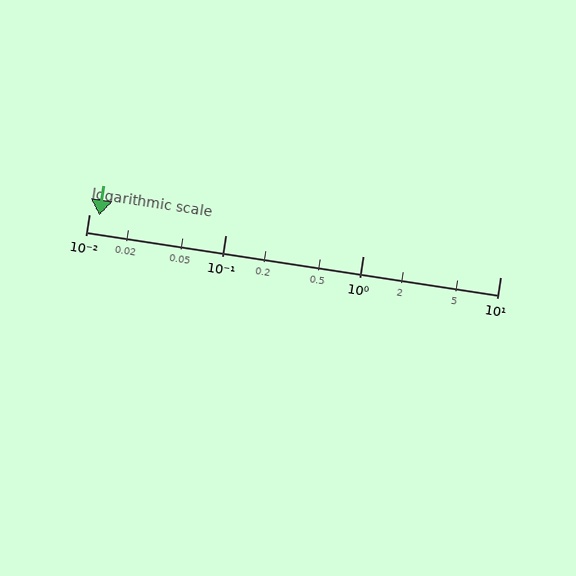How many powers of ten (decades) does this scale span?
The scale spans 3 decades, from 0.01 to 10.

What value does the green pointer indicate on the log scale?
The pointer indicates approximately 0.012.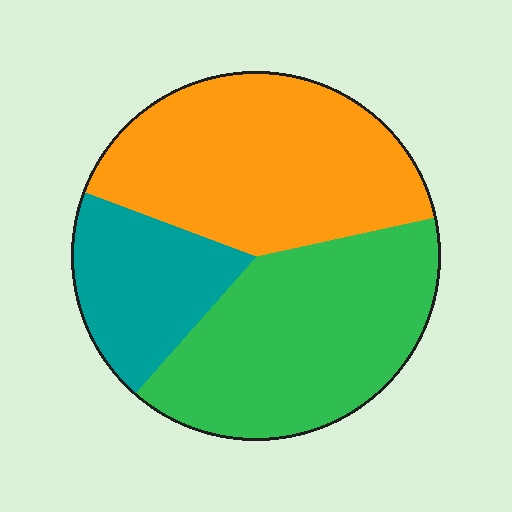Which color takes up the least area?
Teal, at roughly 20%.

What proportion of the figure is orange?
Orange covers 41% of the figure.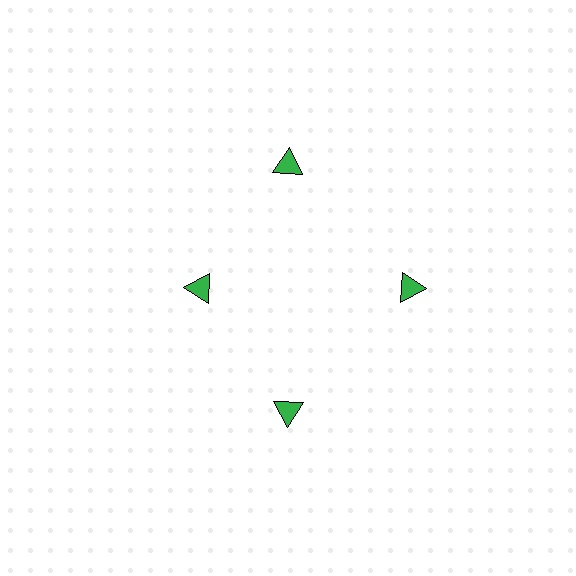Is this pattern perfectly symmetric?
No. The 4 green triangles are arranged in a ring, but one element near the 9 o'clock position is pulled inward toward the center, breaking the 4-fold rotational symmetry.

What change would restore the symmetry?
The symmetry would be restored by moving it outward, back onto the ring so that all 4 triangles sit at equal angles and equal distance from the center.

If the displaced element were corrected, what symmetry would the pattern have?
It would have 4-fold rotational symmetry — the pattern would map onto itself every 90 degrees.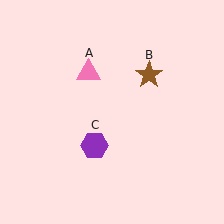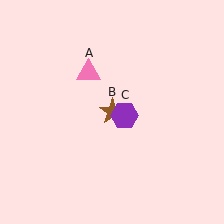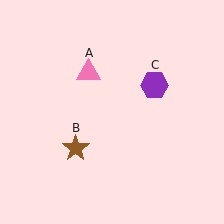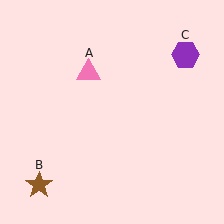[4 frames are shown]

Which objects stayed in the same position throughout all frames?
Pink triangle (object A) remained stationary.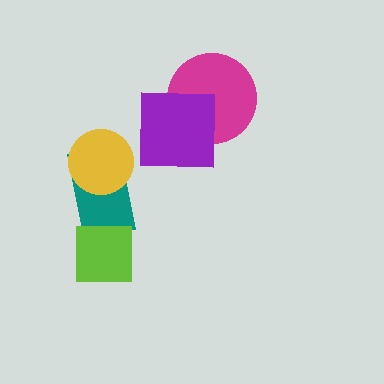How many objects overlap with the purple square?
1 object overlaps with the purple square.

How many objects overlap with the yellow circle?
1 object overlaps with the yellow circle.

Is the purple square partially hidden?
No, no other shape covers it.